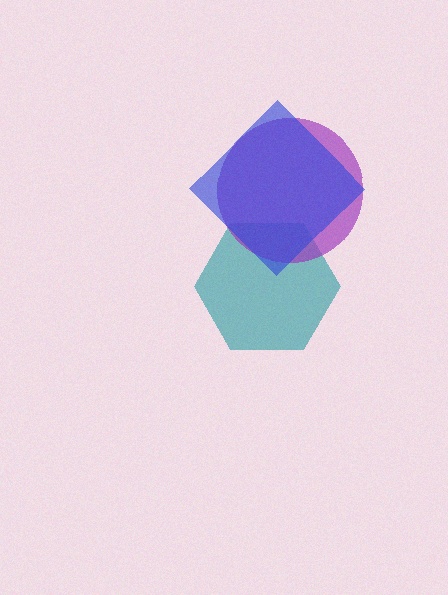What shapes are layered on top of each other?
The layered shapes are: a teal hexagon, a purple circle, a blue diamond.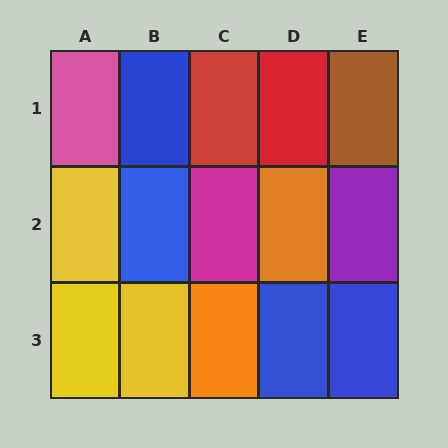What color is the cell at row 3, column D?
Blue.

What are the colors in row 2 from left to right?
Yellow, blue, magenta, orange, purple.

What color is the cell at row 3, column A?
Yellow.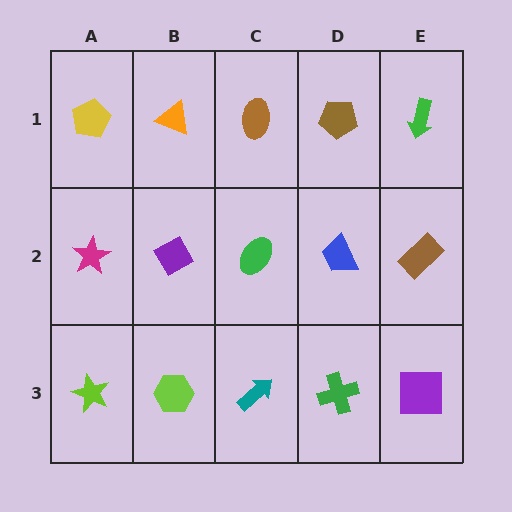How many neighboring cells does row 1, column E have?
2.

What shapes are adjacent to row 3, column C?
A green ellipse (row 2, column C), a lime hexagon (row 3, column B), a green cross (row 3, column D).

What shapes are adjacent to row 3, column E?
A brown rectangle (row 2, column E), a green cross (row 3, column D).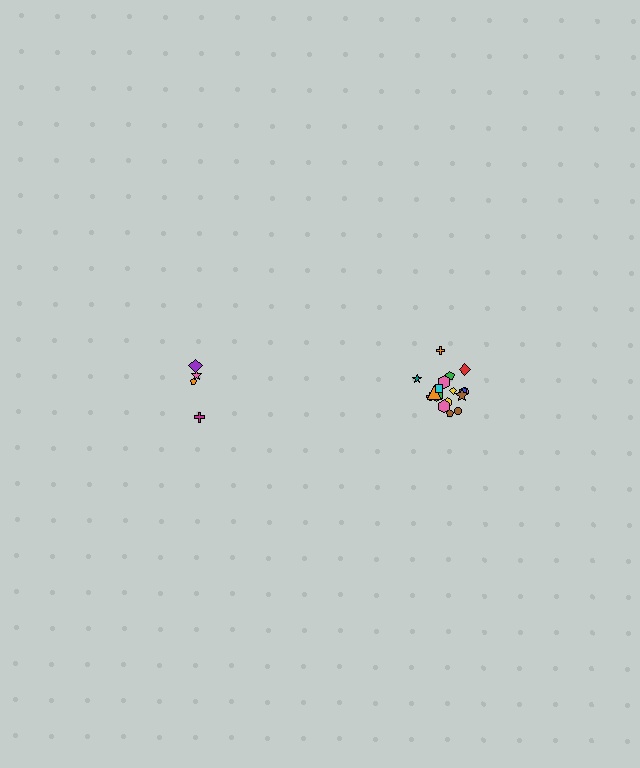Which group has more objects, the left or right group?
The right group.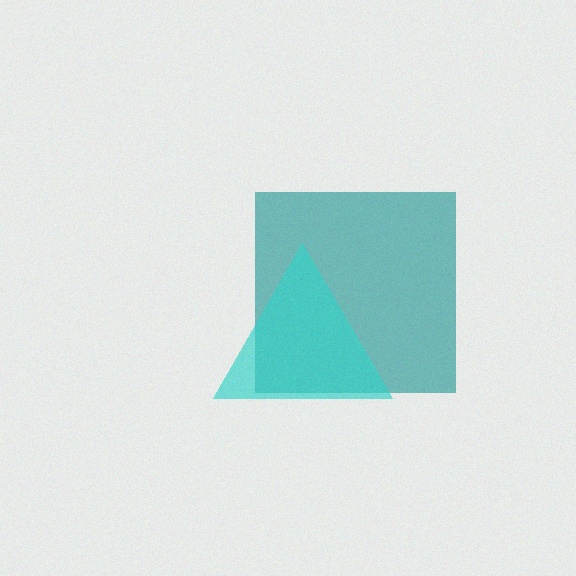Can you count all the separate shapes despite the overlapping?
Yes, there are 2 separate shapes.